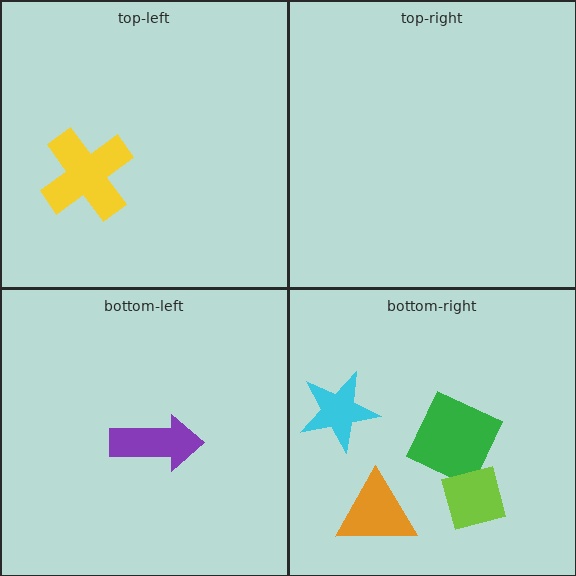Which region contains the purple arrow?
The bottom-left region.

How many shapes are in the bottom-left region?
1.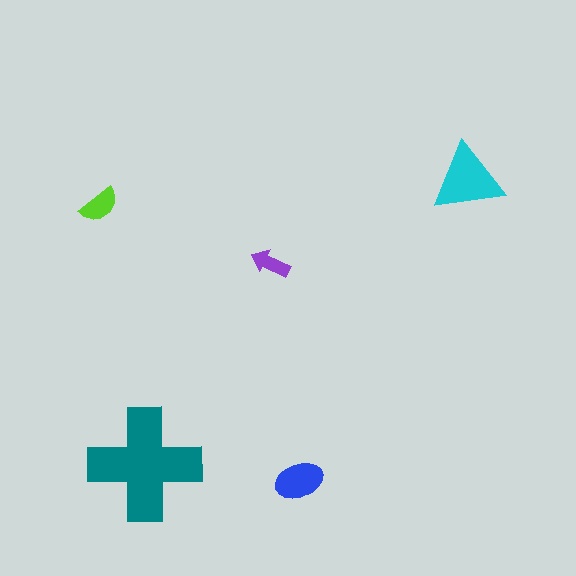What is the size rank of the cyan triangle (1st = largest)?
2nd.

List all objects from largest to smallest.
The teal cross, the cyan triangle, the blue ellipse, the lime semicircle, the purple arrow.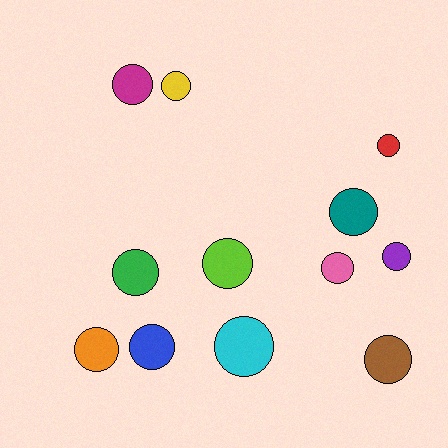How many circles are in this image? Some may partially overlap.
There are 12 circles.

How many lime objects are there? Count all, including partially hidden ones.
There is 1 lime object.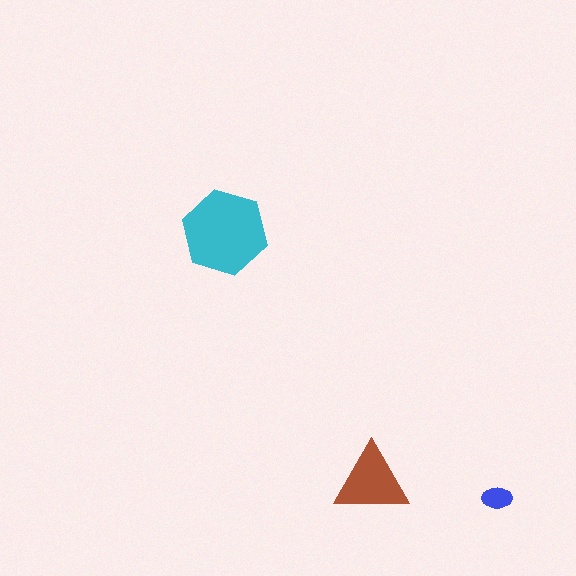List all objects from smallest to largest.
The blue ellipse, the brown triangle, the cyan hexagon.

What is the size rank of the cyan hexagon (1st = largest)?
1st.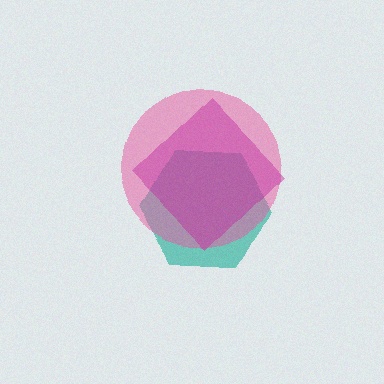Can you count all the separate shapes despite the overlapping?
Yes, there are 3 separate shapes.